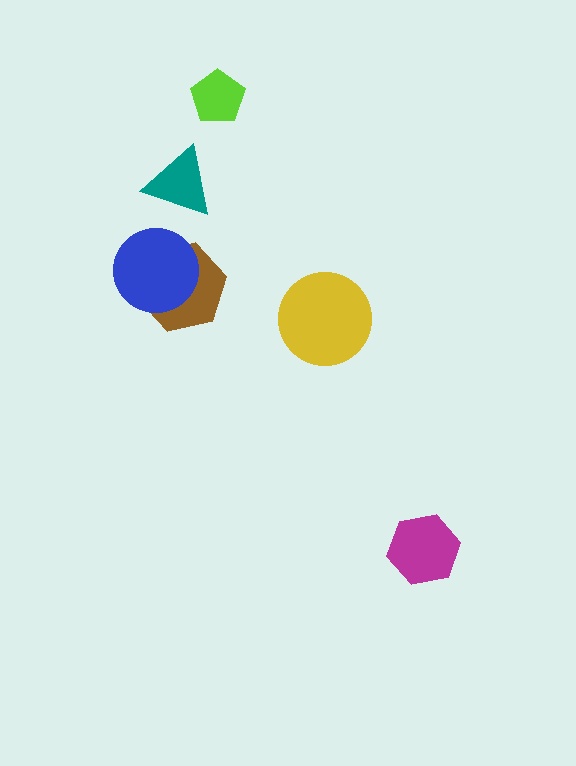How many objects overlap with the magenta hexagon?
0 objects overlap with the magenta hexagon.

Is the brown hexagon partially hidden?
Yes, it is partially covered by another shape.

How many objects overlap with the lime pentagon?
0 objects overlap with the lime pentagon.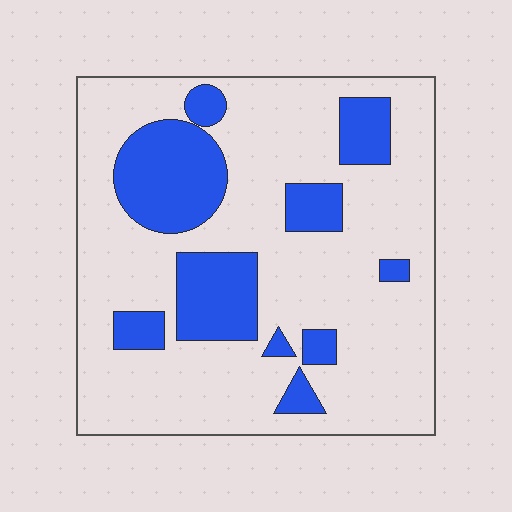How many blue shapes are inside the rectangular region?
10.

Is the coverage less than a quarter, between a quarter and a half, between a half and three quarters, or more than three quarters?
Less than a quarter.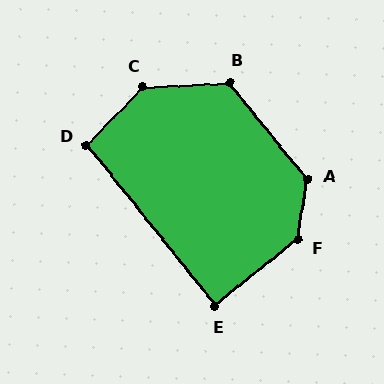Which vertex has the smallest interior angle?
E, at approximately 90 degrees.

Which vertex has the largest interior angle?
F, at approximately 137 degrees.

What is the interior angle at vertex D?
Approximately 97 degrees (obtuse).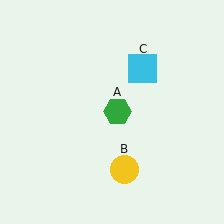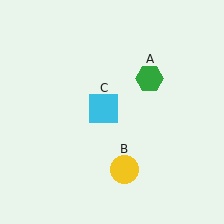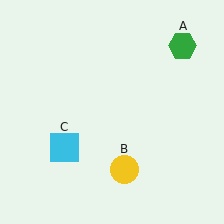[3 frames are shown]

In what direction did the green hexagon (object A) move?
The green hexagon (object A) moved up and to the right.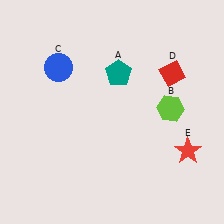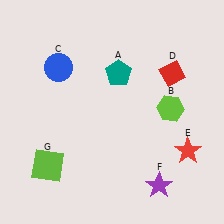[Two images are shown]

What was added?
A purple star (F), a lime square (G) were added in Image 2.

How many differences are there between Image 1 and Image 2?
There are 2 differences between the two images.